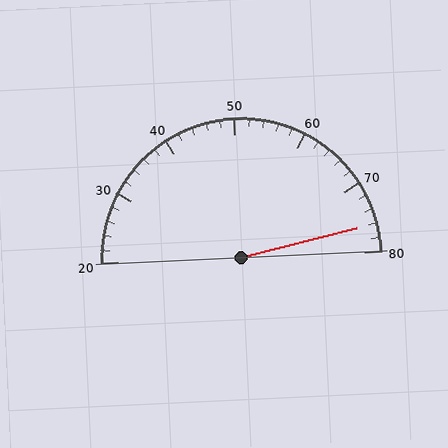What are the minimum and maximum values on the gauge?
The gauge ranges from 20 to 80.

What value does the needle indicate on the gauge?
The needle indicates approximately 76.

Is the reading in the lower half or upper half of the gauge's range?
The reading is in the upper half of the range (20 to 80).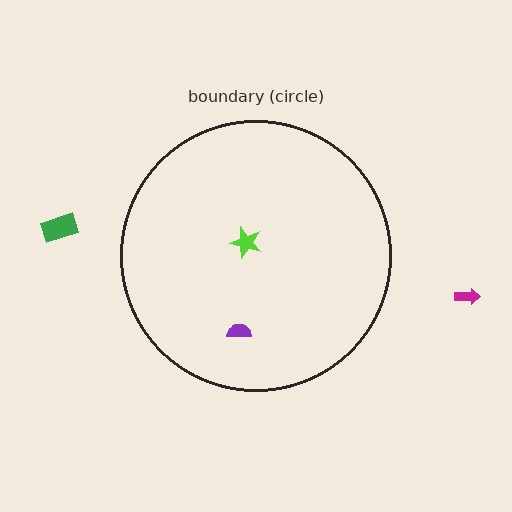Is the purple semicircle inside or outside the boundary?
Inside.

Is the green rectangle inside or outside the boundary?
Outside.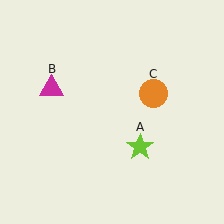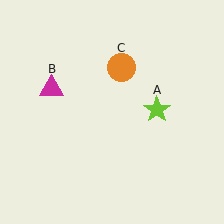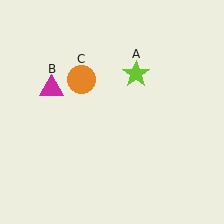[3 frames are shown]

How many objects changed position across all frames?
2 objects changed position: lime star (object A), orange circle (object C).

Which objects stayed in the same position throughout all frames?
Magenta triangle (object B) remained stationary.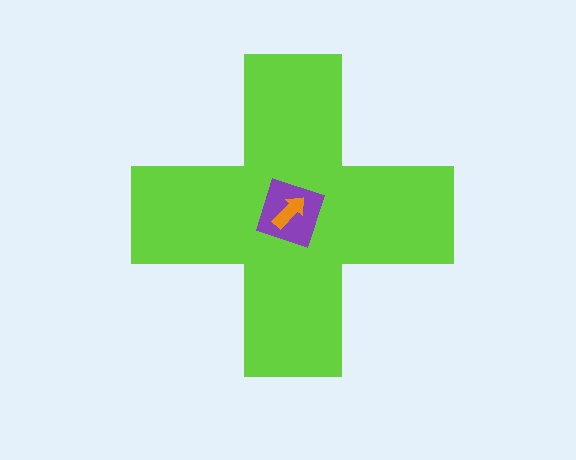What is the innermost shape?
The orange arrow.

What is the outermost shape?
The lime cross.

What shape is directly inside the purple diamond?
The orange arrow.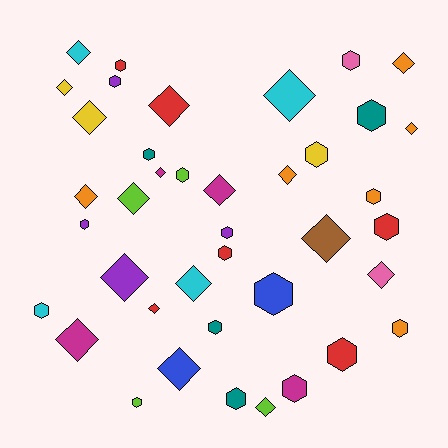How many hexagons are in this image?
There are 20 hexagons.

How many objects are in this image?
There are 40 objects.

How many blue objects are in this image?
There are 2 blue objects.